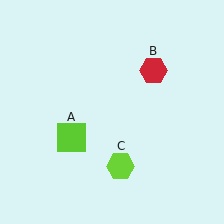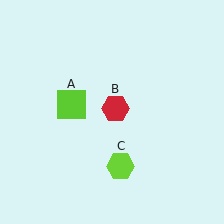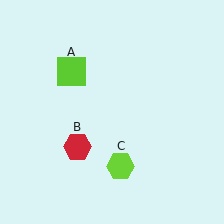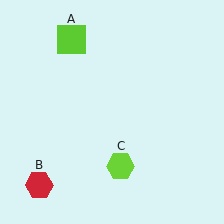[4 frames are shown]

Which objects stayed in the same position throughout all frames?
Lime hexagon (object C) remained stationary.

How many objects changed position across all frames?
2 objects changed position: lime square (object A), red hexagon (object B).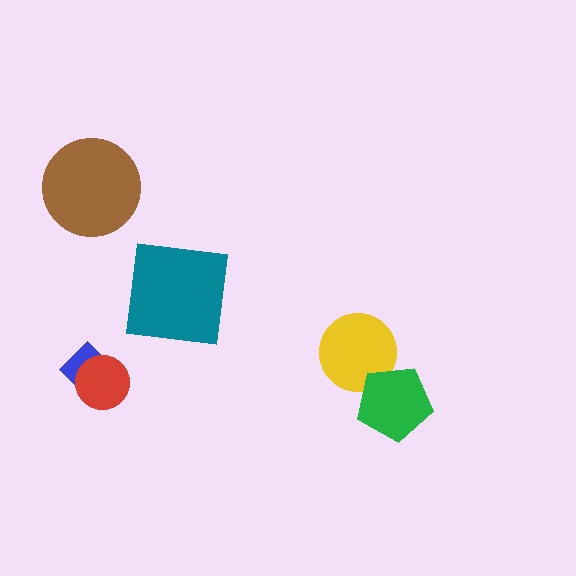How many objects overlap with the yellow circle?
1 object overlaps with the yellow circle.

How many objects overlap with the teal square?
0 objects overlap with the teal square.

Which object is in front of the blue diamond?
The red circle is in front of the blue diamond.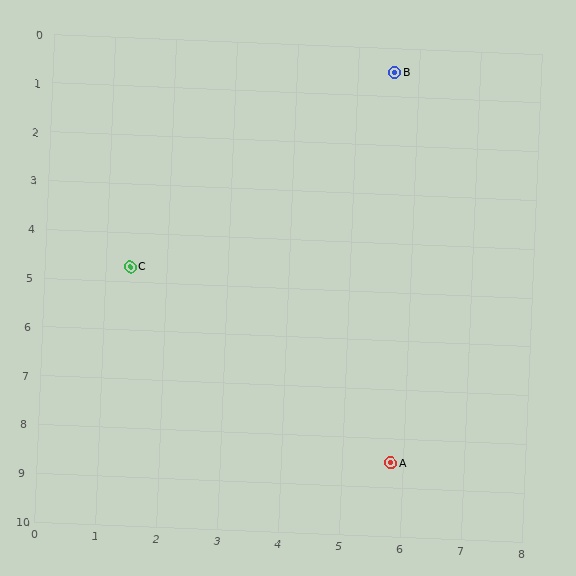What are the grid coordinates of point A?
Point A is at approximately (5.8, 8.5).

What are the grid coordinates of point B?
Point B is at approximately (5.6, 0.5).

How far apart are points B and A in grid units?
Points B and A are about 8.0 grid units apart.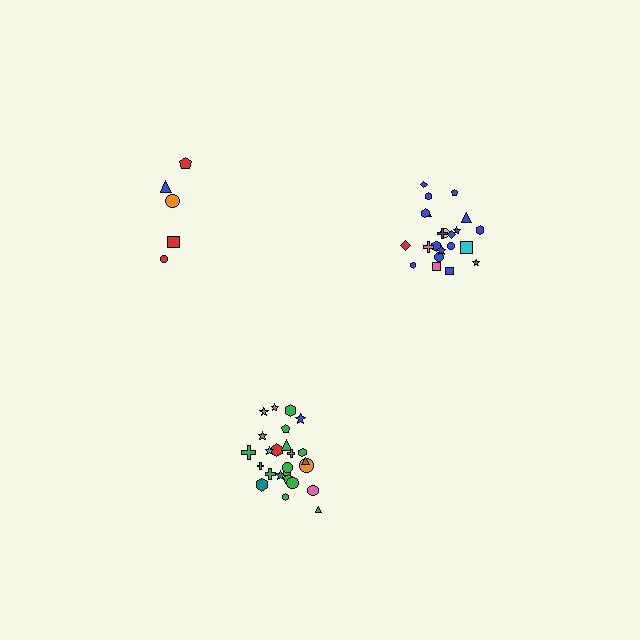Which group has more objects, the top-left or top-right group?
The top-right group.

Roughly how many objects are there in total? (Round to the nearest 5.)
Roughly 50 objects in total.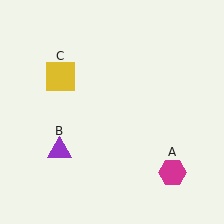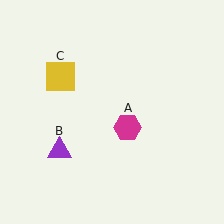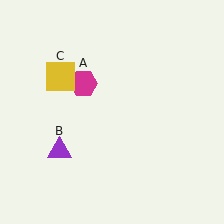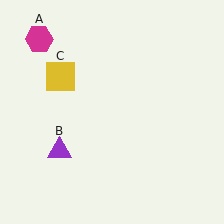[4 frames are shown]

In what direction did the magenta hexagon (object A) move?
The magenta hexagon (object A) moved up and to the left.